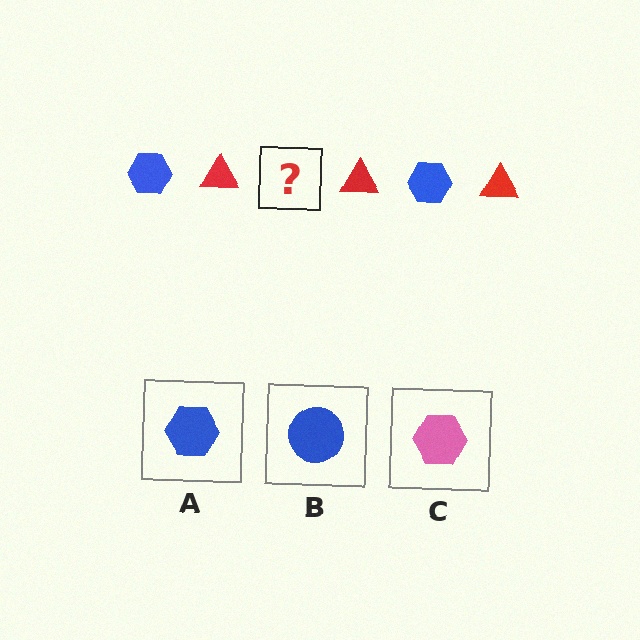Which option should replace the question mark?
Option A.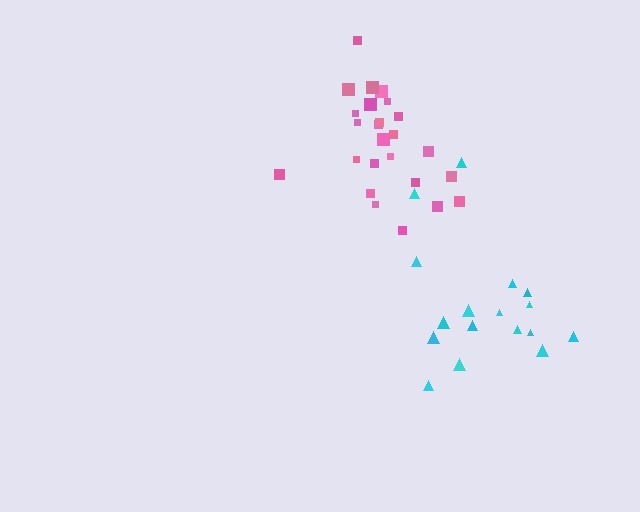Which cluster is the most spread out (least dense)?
Cyan.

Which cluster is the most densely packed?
Pink.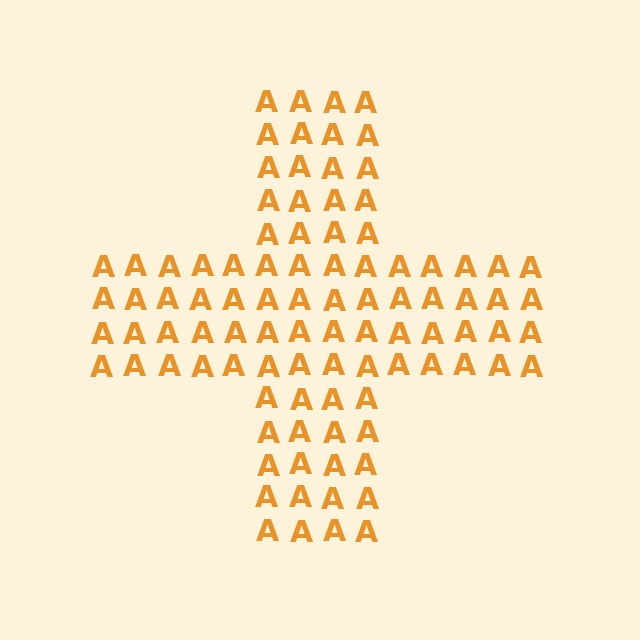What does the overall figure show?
The overall figure shows a cross.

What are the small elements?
The small elements are letter A's.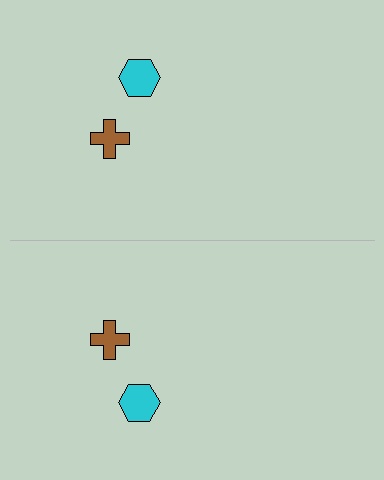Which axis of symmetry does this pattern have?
The pattern has a horizontal axis of symmetry running through the center of the image.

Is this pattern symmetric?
Yes, this pattern has bilateral (reflection) symmetry.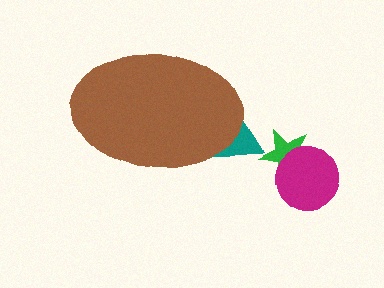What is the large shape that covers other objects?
A brown ellipse.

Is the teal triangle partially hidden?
Yes, the teal triangle is partially hidden behind the brown ellipse.